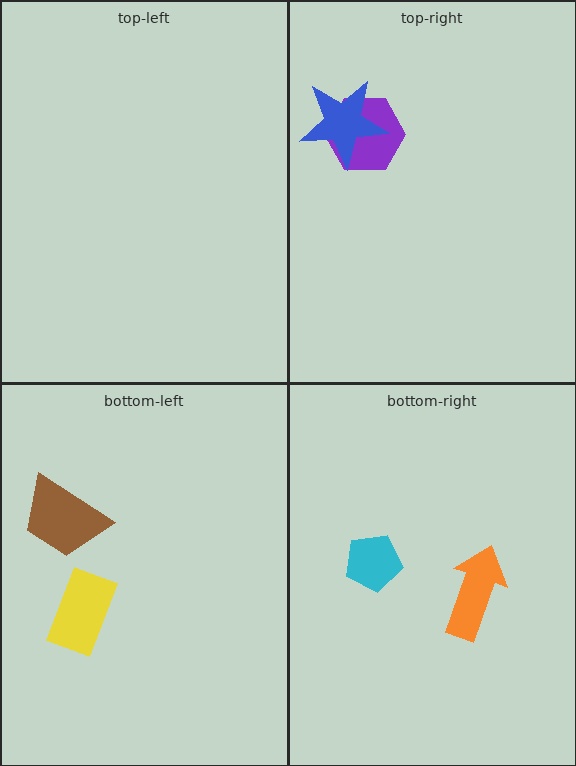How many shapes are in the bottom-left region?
2.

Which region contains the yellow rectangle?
The bottom-left region.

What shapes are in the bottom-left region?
The yellow rectangle, the brown trapezoid.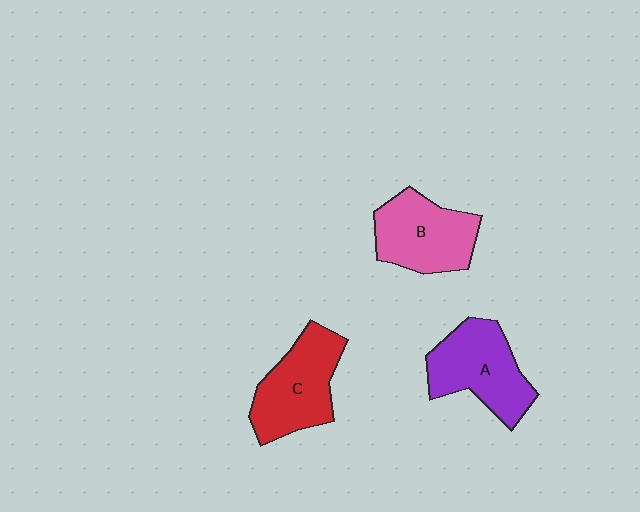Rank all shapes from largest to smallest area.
From largest to smallest: A (purple), C (red), B (pink).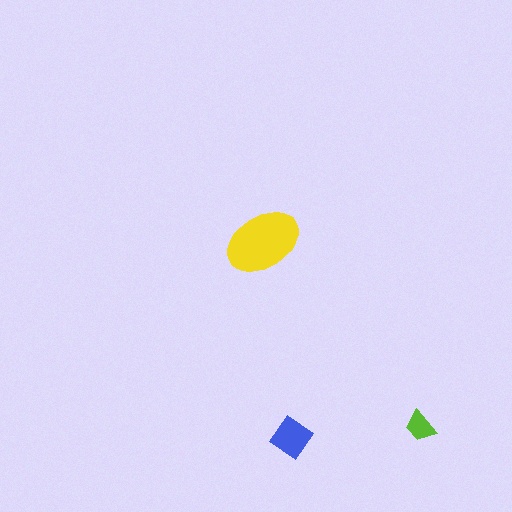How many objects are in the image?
There are 3 objects in the image.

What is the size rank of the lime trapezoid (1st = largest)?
3rd.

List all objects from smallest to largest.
The lime trapezoid, the blue diamond, the yellow ellipse.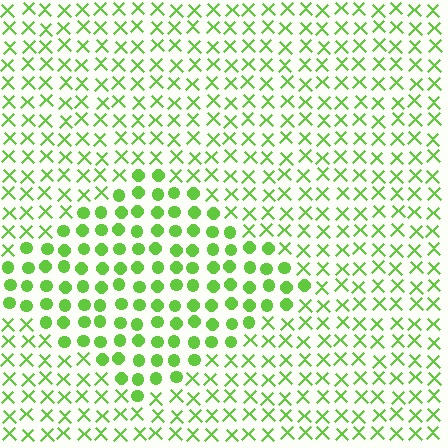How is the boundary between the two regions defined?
The boundary is defined by a change in element shape: circles inside vs. X marks outside. All elements share the same color and spacing.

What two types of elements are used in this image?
The image uses circles inside the diamond region and X marks outside it.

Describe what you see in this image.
The image is filled with small lime elements arranged in a uniform grid. A diamond-shaped region contains circles, while the surrounding area contains X marks. The boundary is defined purely by the change in element shape.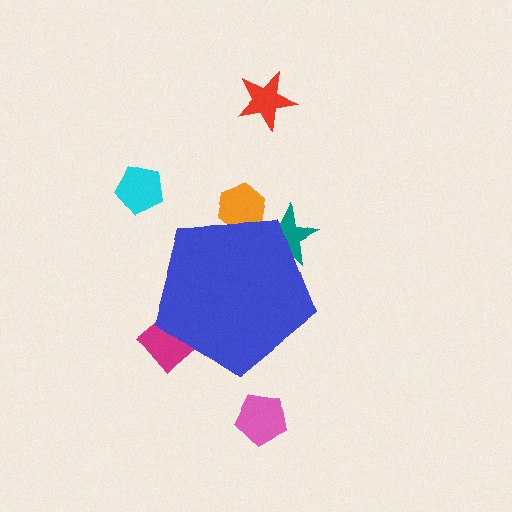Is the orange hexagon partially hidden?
Yes, the orange hexagon is partially hidden behind the blue pentagon.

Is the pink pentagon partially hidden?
No, the pink pentagon is fully visible.